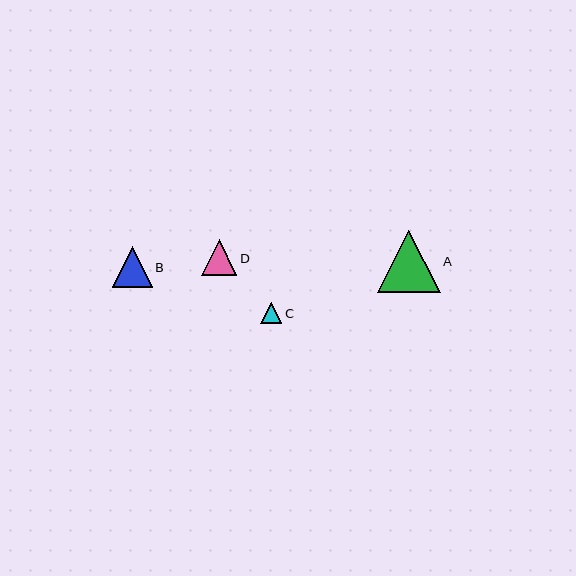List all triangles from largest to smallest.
From largest to smallest: A, B, D, C.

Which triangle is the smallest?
Triangle C is the smallest with a size of approximately 22 pixels.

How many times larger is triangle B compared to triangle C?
Triangle B is approximately 1.9 times the size of triangle C.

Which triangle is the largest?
Triangle A is the largest with a size of approximately 63 pixels.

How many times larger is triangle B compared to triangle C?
Triangle B is approximately 1.9 times the size of triangle C.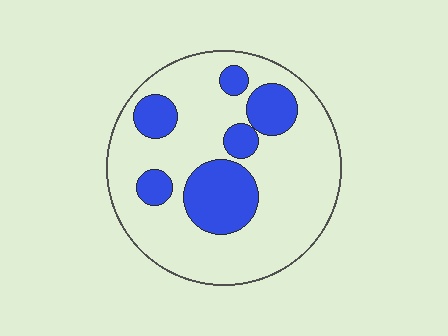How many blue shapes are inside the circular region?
6.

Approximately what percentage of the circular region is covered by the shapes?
Approximately 25%.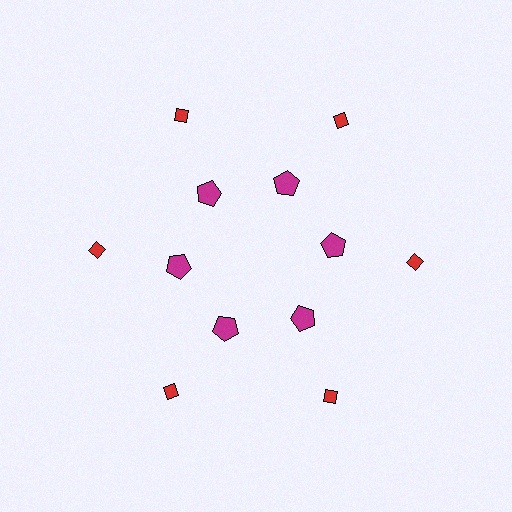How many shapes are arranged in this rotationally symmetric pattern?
There are 12 shapes, arranged in 6 groups of 2.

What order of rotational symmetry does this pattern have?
This pattern has 6-fold rotational symmetry.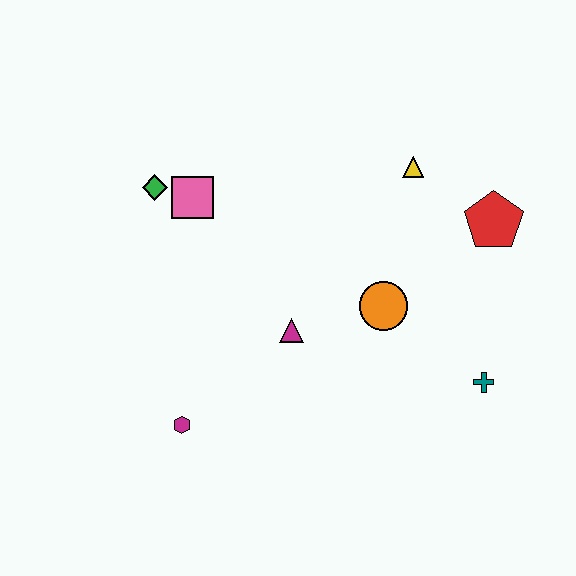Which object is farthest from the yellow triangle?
The magenta hexagon is farthest from the yellow triangle.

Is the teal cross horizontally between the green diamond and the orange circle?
No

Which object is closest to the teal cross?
The orange circle is closest to the teal cross.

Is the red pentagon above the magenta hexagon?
Yes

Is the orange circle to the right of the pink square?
Yes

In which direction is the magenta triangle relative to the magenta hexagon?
The magenta triangle is to the right of the magenta hexagon.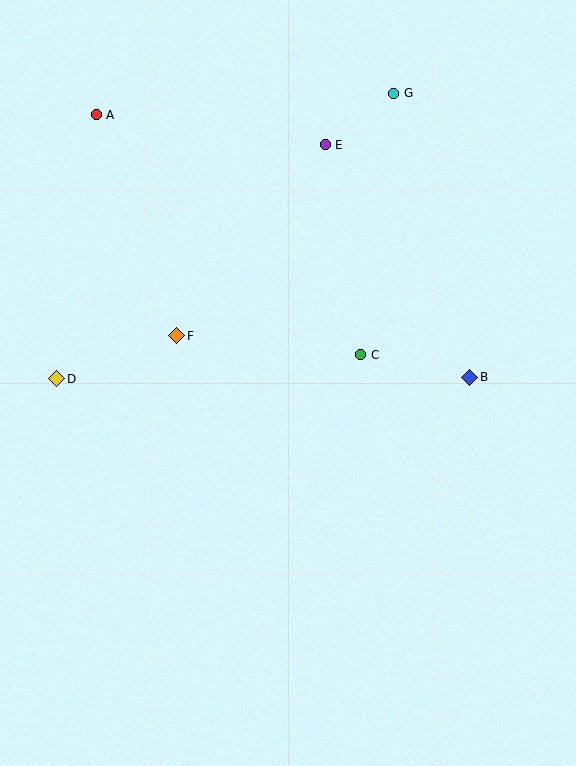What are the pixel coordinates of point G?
Point G is at (394, 93).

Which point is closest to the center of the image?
Point C at (361, 355) is closest to the center.